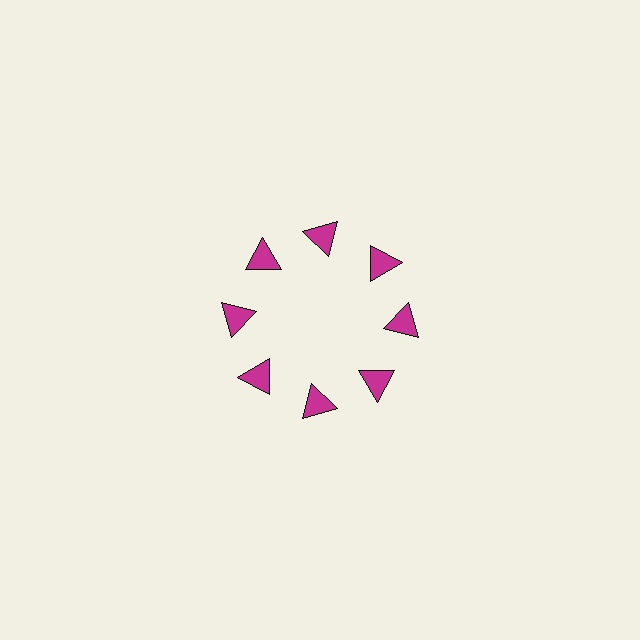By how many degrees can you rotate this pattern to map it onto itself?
The pattern maps onto itself every 45 degrees of rotation.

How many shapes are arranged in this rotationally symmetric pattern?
There are 8 shapes, arranged in 8 groups of 1.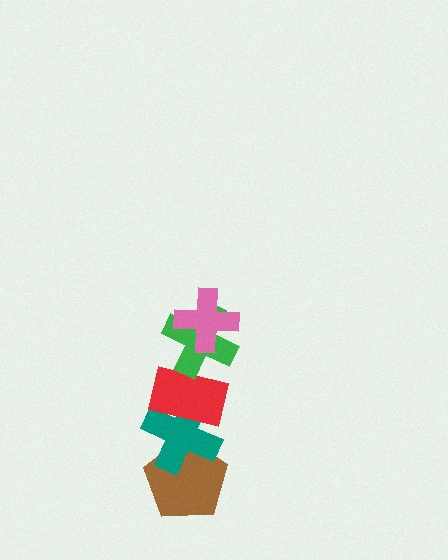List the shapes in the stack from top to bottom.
From top to bottom: the pink cross, the green cross, the red rectangle, the teal cross, the brown pentagon.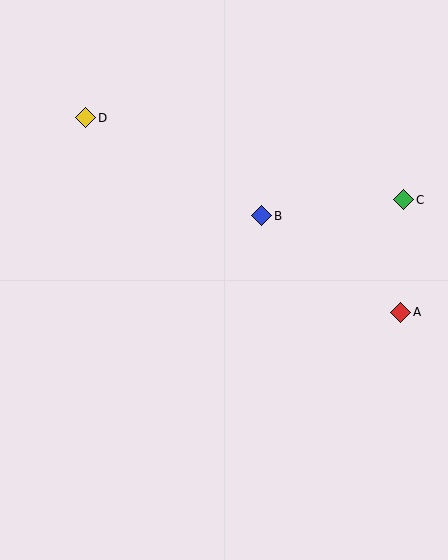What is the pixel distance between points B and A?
The distance between B and A is 169 pixels.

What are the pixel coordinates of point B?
Point B is at (262, 216).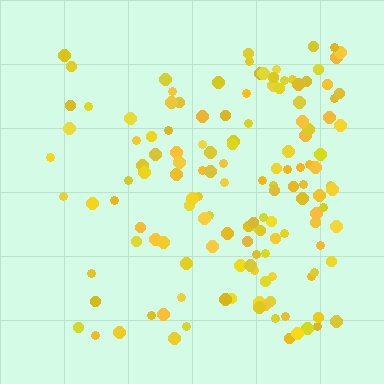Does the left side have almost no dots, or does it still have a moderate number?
Still a moderate number, just noticeably fewer than the right.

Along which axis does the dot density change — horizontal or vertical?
Horizontal.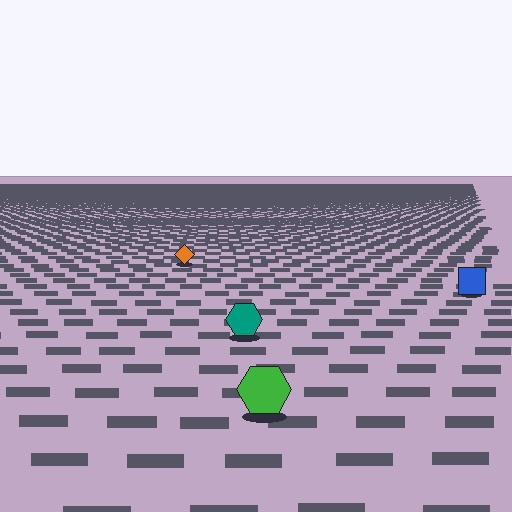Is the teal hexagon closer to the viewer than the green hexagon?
No. The green hexagon is closer — you can tell from the texture gradient: the ground texture is coarser near it.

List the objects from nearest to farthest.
From nearest to farthest: the green hexagon, the teal hexagon, the blue square, the orange diamond.